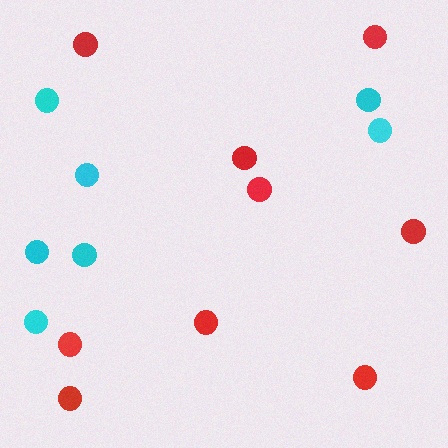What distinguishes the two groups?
There are 2 groups: one group of cyan circles (7) and one group of red circles (9).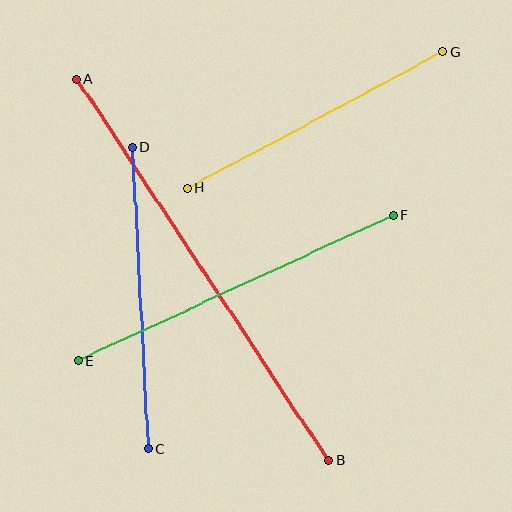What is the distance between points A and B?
The distance is approximately 457 pixels.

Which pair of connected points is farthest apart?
Points A and B are farthest apart.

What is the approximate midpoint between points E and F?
The midpoint is at approximately (235, 288) pixels.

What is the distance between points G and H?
The distance is approximately 289 pixels.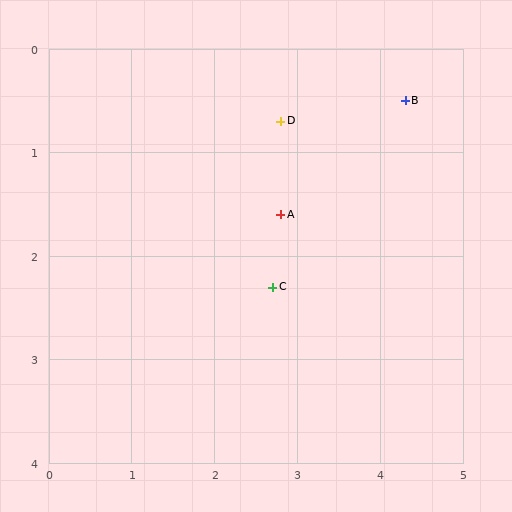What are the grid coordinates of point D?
Point D is at approximately (2.8, 0.7).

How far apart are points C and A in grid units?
Points C and A are about 0.7 grid units apart.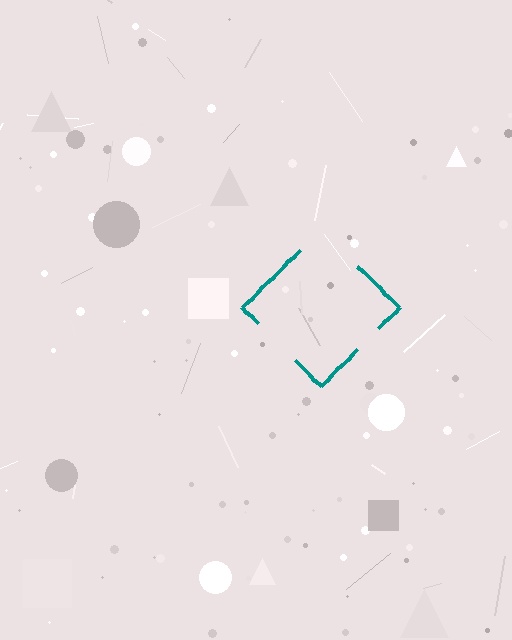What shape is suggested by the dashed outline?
The dashed outline suggests a diamond.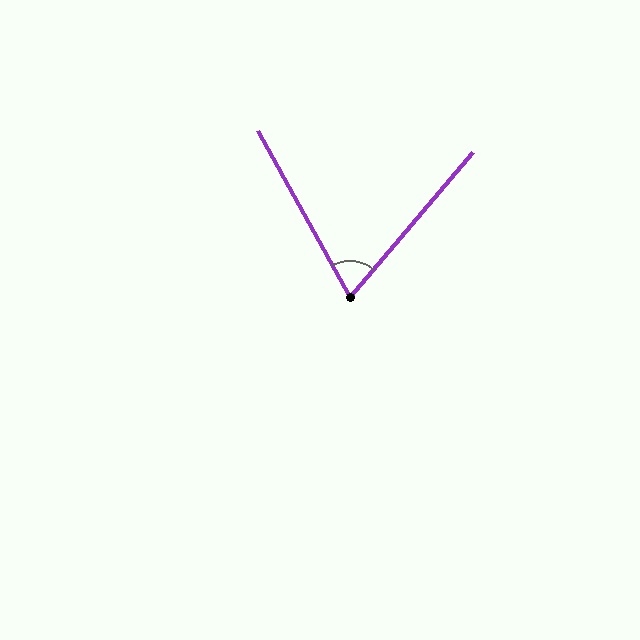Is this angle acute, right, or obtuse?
It is acute.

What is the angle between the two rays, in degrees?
Approximately 69 degrees.